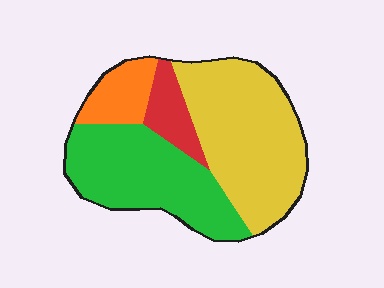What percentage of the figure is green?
Green takes up about three eighths (3/8) of the figure.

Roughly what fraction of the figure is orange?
Orange covers 11% of the figure.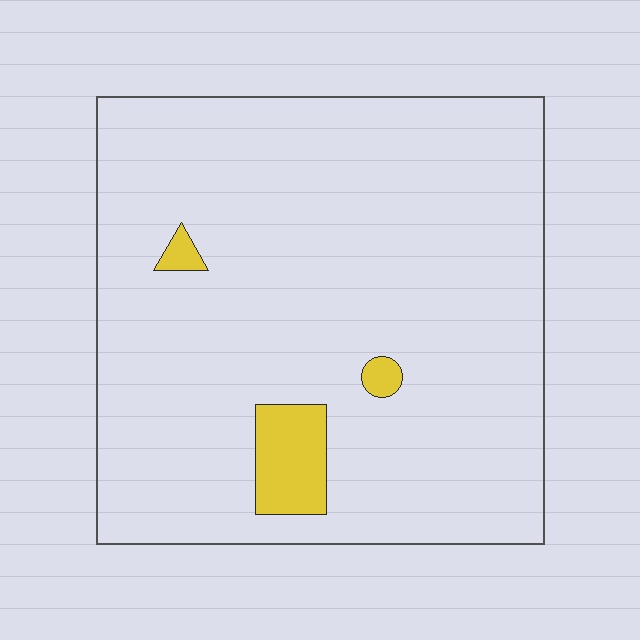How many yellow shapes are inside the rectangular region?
3.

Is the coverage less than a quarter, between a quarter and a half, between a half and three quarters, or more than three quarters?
Less than a quarter.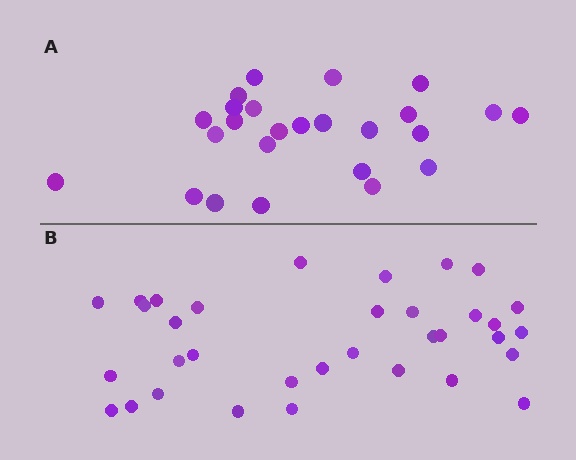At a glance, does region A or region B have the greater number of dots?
Region B (the bottom region) has more dots.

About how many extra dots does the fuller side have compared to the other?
Region B has roughly 8 or so more dots than region A.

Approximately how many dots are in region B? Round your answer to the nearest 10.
About 30 dots. (The exact count is 34, which rounds to 30.)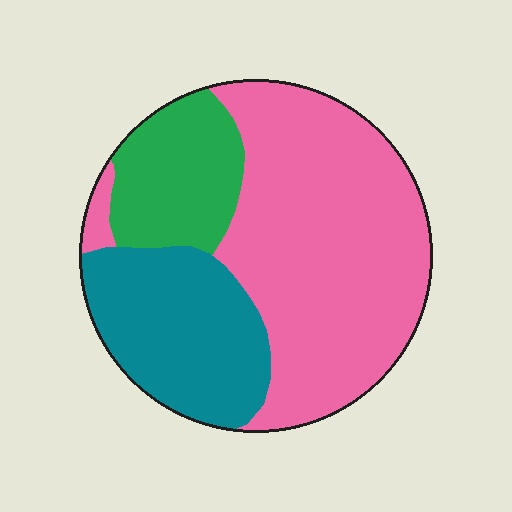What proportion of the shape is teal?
Teal takes up about one quarter (1/4) of the shape.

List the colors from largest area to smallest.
From largest to smallest: pink, teal, green.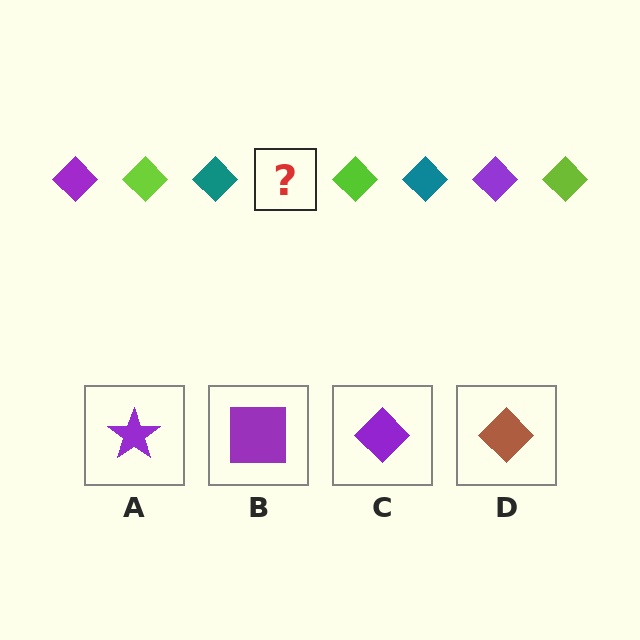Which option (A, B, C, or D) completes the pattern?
C.